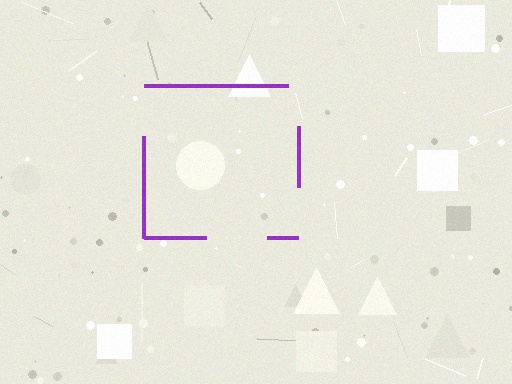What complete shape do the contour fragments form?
The contour fragments form a square.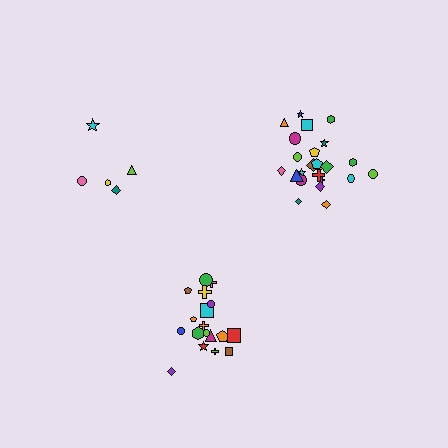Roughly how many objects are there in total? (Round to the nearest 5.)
Roughly 50 objects in total.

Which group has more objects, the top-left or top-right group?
The top-right group.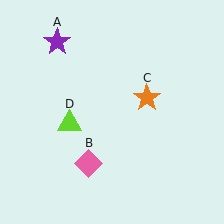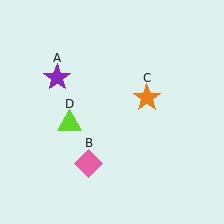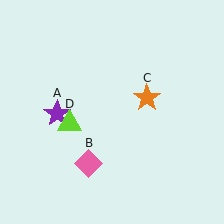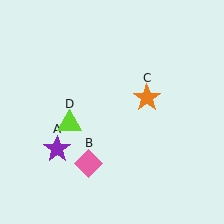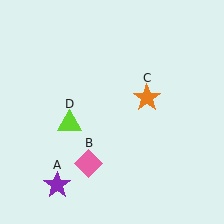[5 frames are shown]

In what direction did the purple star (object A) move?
The purple star (object A) moved down.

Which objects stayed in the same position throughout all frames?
Pink diamond (object B) and orange star (object C) and lime triangle (object D) remained stationary.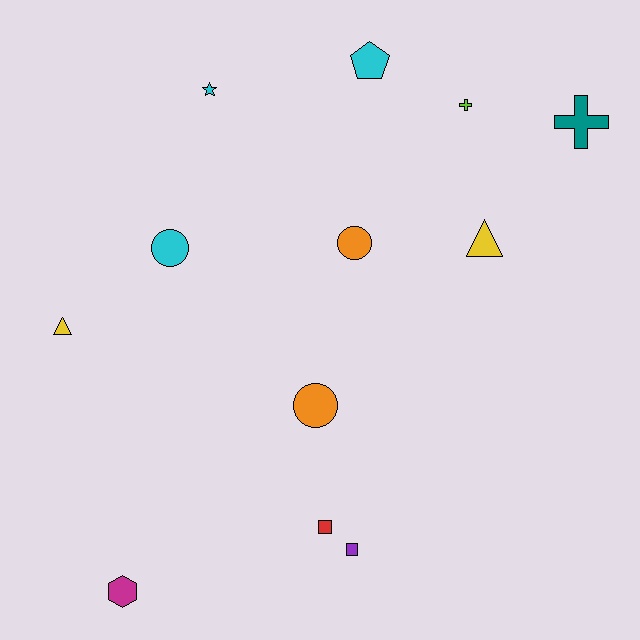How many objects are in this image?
There are 12 objects.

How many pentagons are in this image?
There is 1 pentagon.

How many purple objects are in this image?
There is 1 purple object.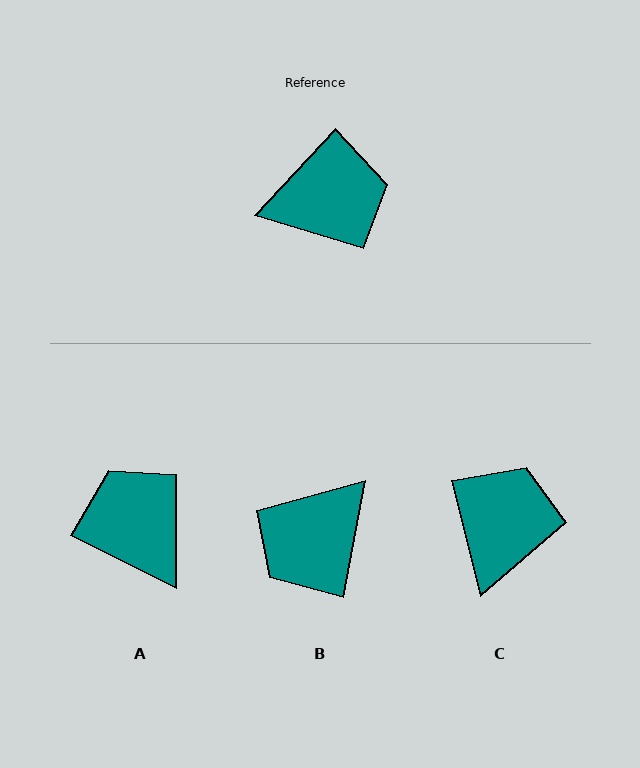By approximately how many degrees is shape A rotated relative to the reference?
Approximately 107 degrees counter-clockwise.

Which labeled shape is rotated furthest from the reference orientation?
B, about 148 degrees away.